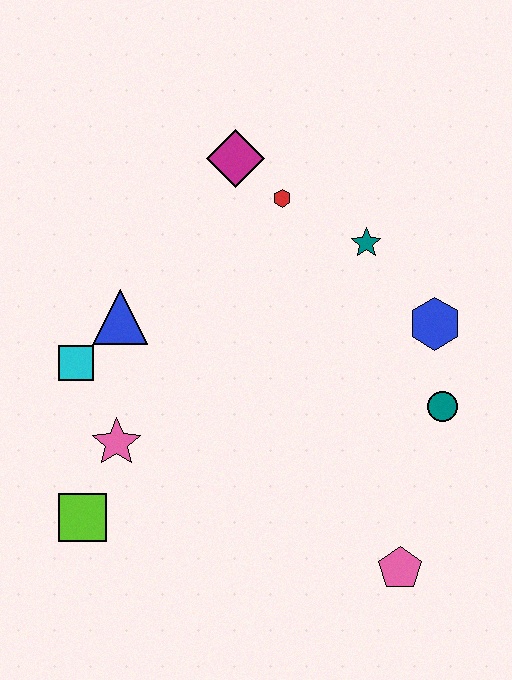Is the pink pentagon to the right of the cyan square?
Yes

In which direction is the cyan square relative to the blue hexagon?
The cyan square is to the left of the blue hexagon.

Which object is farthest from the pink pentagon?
The magenta diamond is farthest from the pink pentagon.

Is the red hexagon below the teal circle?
No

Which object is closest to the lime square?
The pink star is closest to the lime square.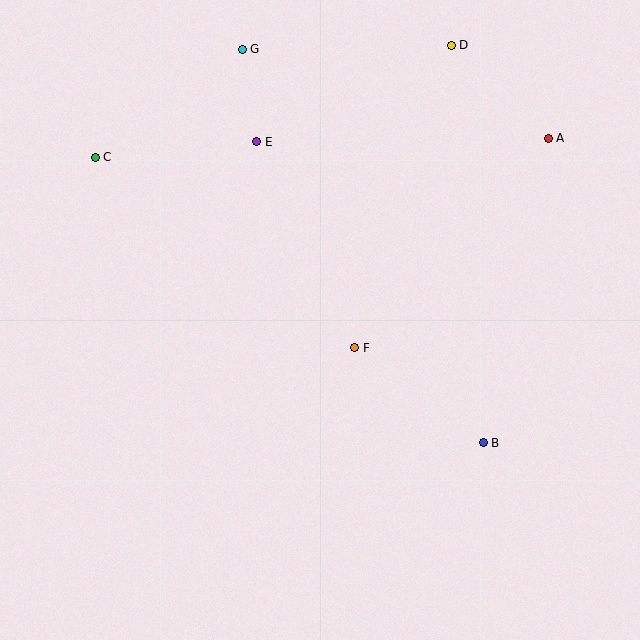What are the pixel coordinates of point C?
Point C is at (95, 157).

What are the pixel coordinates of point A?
Point A is at (548, 138).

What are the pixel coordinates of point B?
Point B is at (483, 443).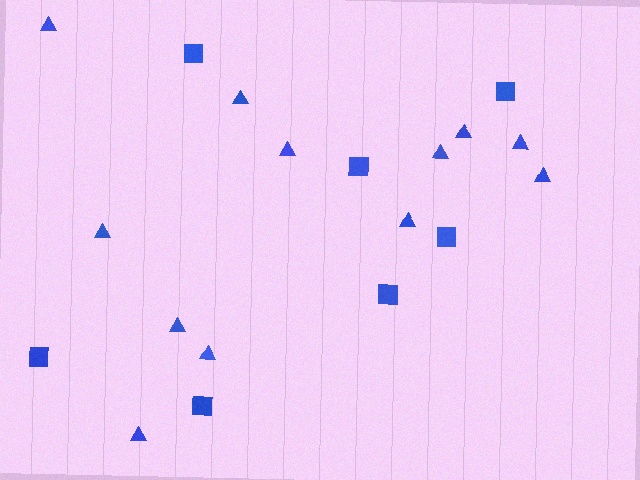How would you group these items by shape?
There are 2 groups: one group of squares (7) and one group of triangles (12).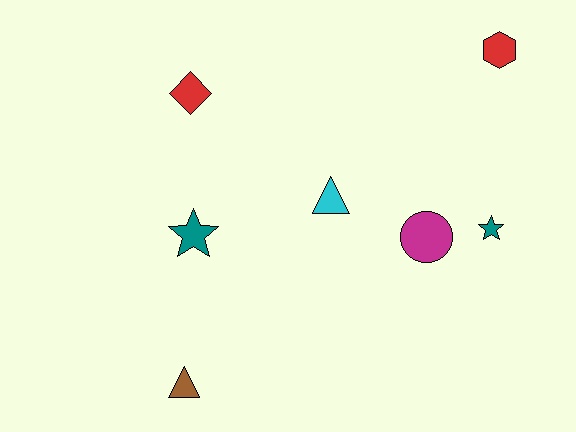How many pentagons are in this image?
There are no pentagons.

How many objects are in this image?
There are 7 objects.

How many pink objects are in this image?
There are no pink objects.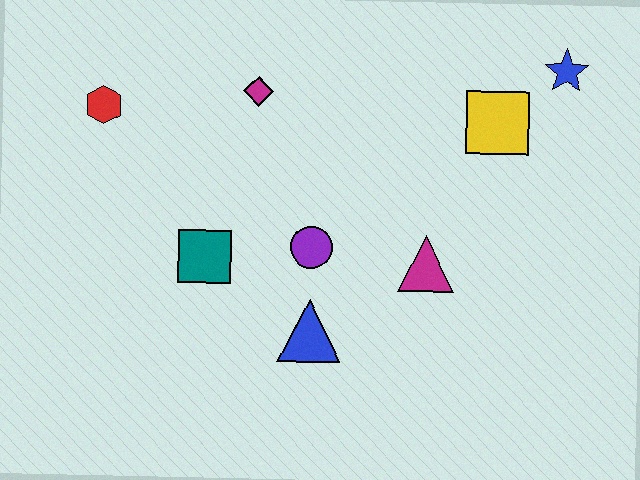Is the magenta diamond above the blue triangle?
Yes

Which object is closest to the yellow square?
The blue star is closest to the yellow square.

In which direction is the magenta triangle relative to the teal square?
The magenta triangle is to the right of the teal square.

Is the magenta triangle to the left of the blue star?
Yes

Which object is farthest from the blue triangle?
The blue star is farthest from the blue triangle.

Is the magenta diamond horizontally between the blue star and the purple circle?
No